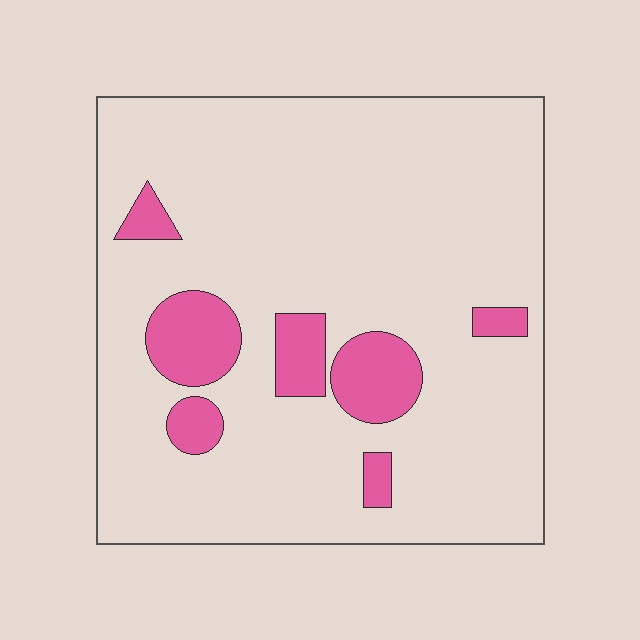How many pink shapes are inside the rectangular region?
7.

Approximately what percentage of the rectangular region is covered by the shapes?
Approximately 15%.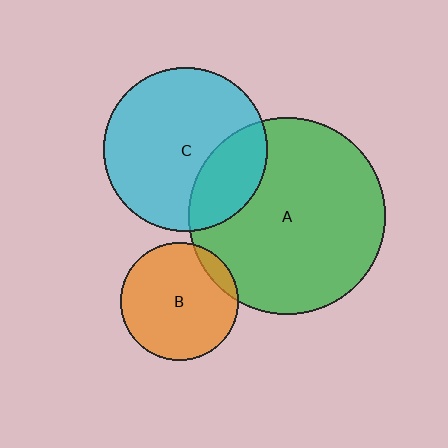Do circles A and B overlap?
Yes.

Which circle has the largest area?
Circle A (green).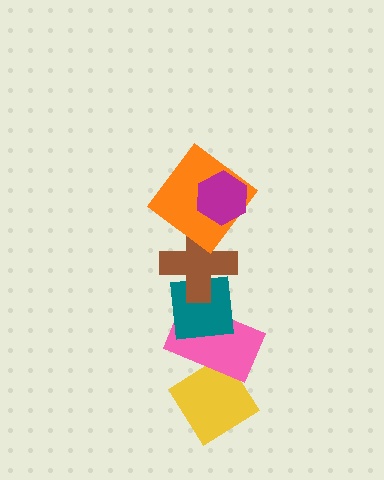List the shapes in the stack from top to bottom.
From top to bottom: the magenta hexagon, the orange diamond, the brown cross, the teal square, the pink rectangle, the yellow diamond.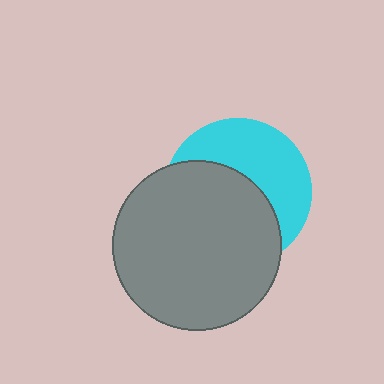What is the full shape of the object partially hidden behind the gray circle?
The partially hidden object is a cyan circle.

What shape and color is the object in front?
The object in front is a gray circle.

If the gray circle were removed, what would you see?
You would see the complete cyan circle.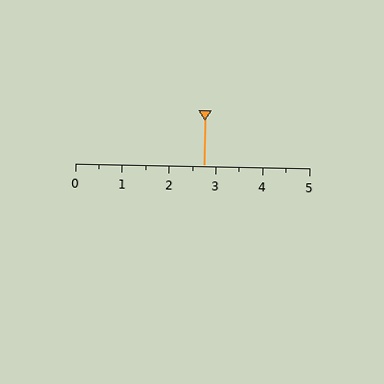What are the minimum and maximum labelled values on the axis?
The axis runs from 0 to 5.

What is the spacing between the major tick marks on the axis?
The major ticks are spaced 1 apart.